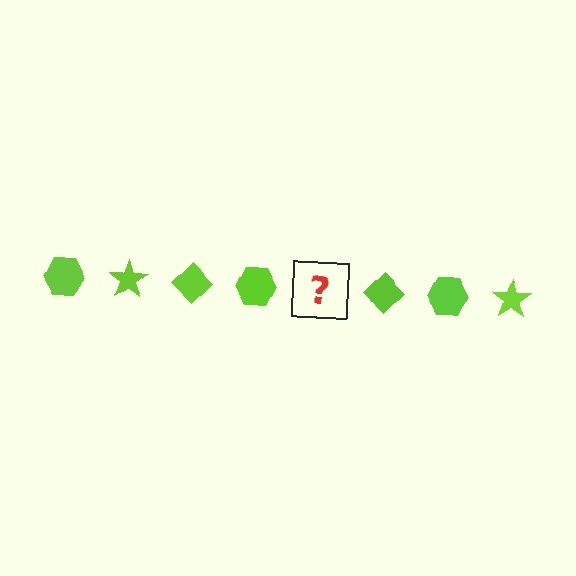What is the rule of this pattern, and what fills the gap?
The rule is that the pattern cycles through hexagon, star, diamond shapes in lime. The gap should be filled with a lime star.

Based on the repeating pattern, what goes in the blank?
The blank should be a lime star.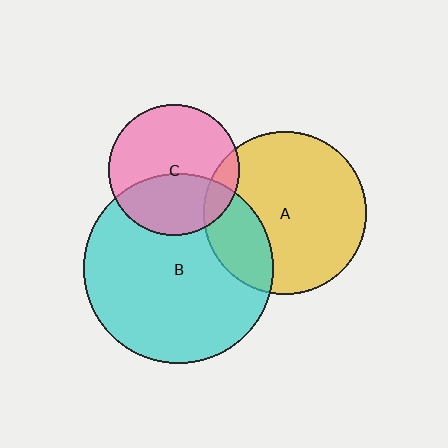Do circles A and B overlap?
Yes.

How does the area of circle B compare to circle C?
Approximately 2.1 times.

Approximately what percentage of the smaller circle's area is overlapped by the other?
Approximately 25%.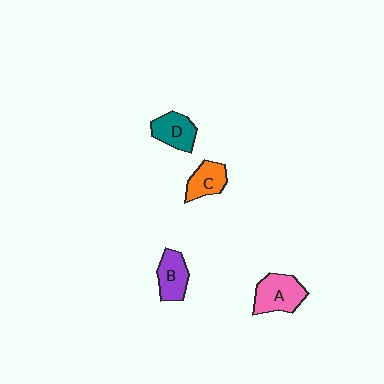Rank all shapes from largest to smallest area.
From largest to smallest: A (pink), D (teal), B (purple), C (orange).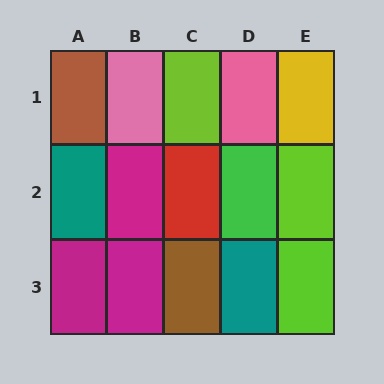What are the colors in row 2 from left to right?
Teal, magenta, red, green, lime.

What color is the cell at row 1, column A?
Brown.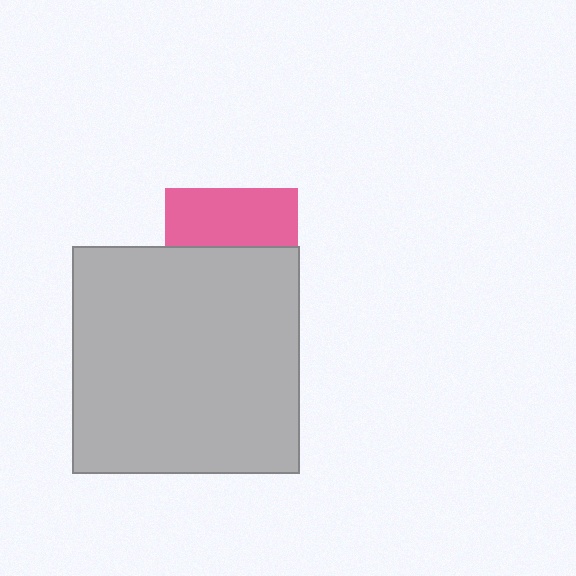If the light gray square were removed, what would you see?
You would see the complete pink square.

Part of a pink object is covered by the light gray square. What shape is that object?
It is a square.